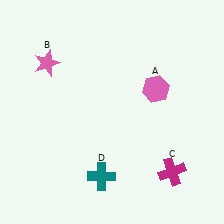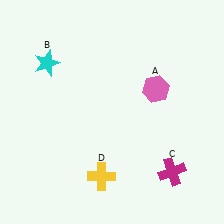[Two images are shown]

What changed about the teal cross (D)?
In Image 1, D is teal. In Image 2, it changed to yellow.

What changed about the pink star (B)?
In Image 1, B is pink. In Image 2, it changed to cyan.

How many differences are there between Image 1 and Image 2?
There are 2 differences between the two images.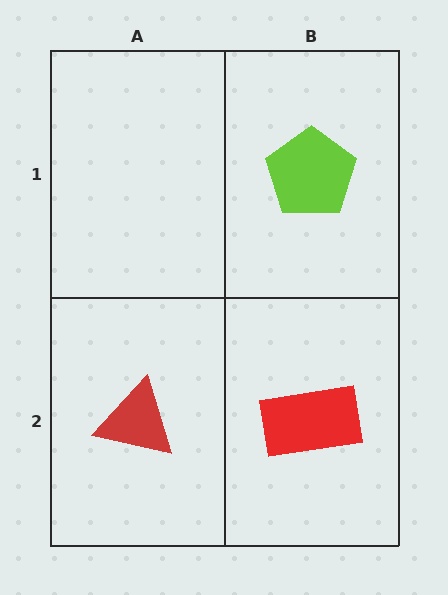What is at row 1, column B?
A lime pentagon.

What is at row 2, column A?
A red triangle.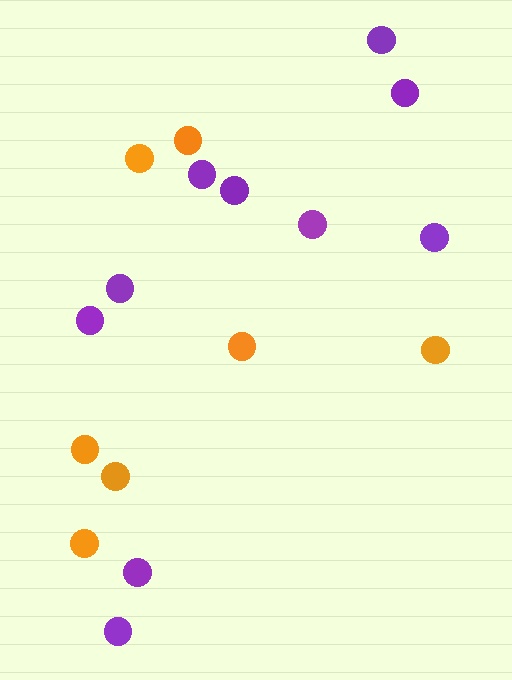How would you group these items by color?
There are 2 groups: one group of purple circles (10) and one group of orange circles (7).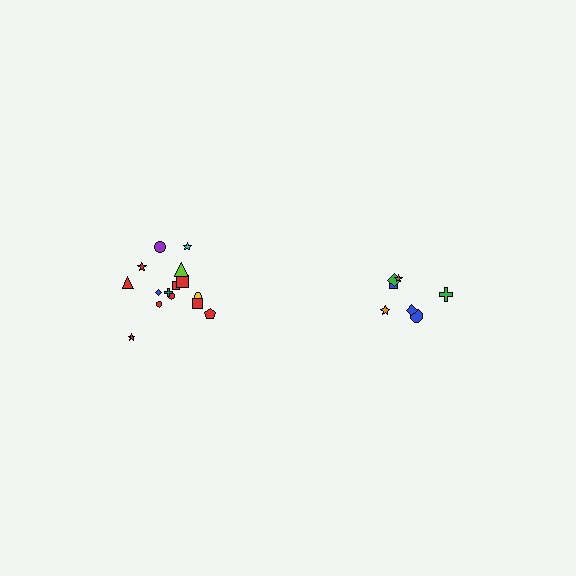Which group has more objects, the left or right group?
The left group.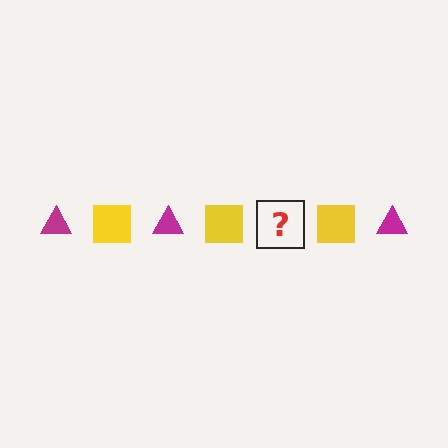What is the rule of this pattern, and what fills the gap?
The rule is that the pattern alternates between magenta triangle and yellow square. The gap should be filled with a magenta triangle.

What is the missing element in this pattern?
The missing element is a magenta triangle.